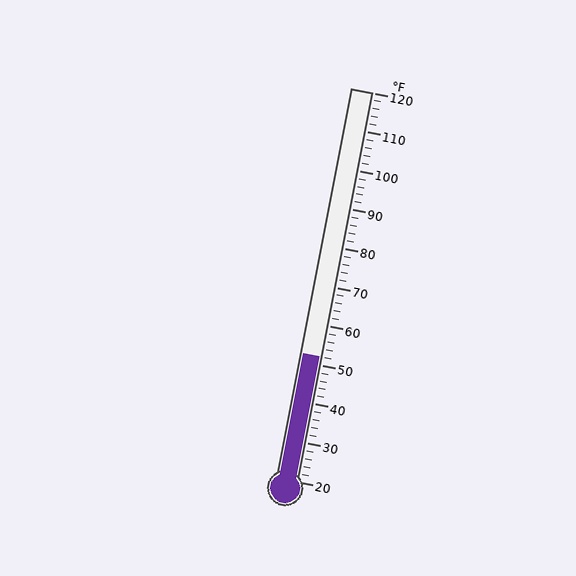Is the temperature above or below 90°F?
The temperature is below 90°F.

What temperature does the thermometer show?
The thermometer shows approximately 52°F.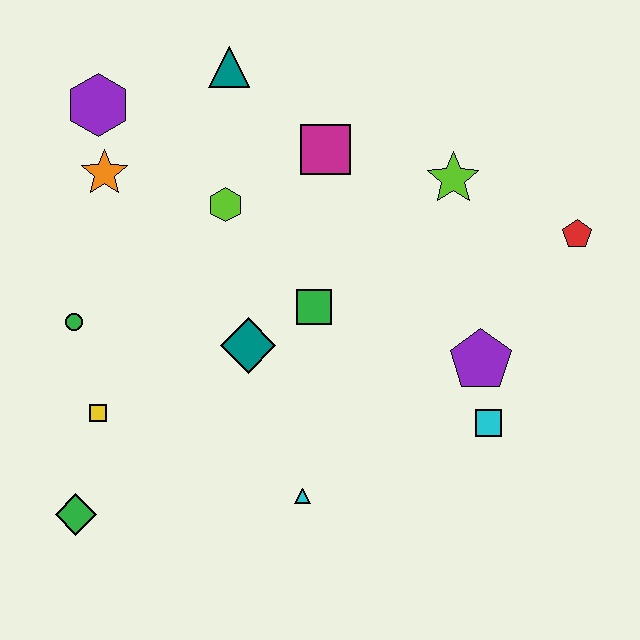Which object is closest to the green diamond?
The yellow square is closest to the green diamond.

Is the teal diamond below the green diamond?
No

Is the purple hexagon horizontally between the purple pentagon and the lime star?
No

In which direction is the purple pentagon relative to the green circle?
The purple pentagon is to the right of the green circle.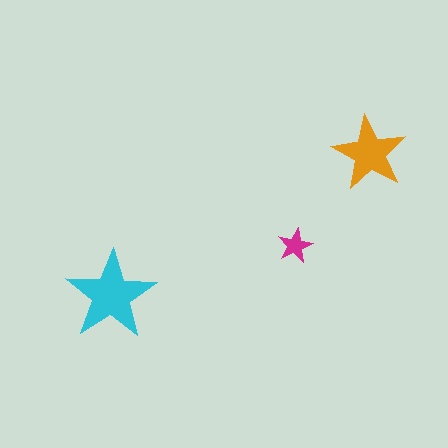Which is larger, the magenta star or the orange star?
The orange one.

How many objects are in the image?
There are 3 objects in the image.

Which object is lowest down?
The cyan star is bottommost.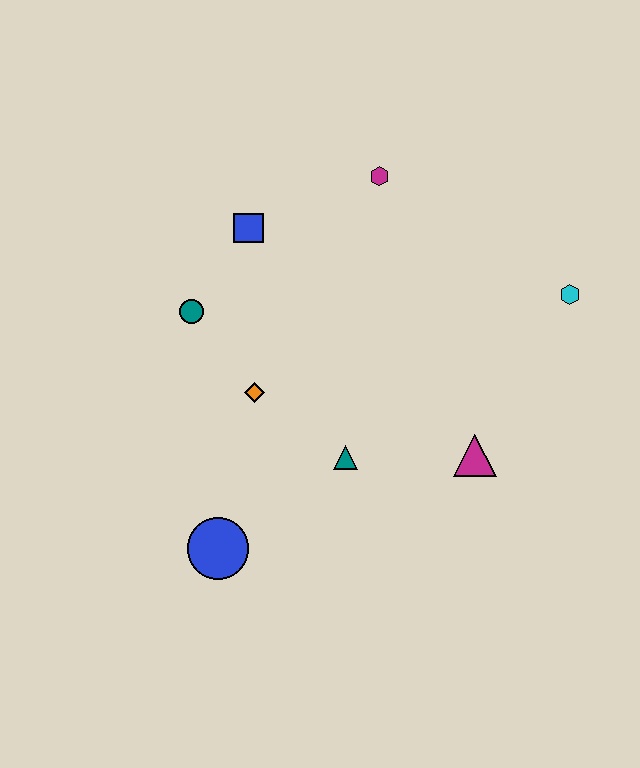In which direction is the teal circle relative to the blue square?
The teal circle is below the blue square.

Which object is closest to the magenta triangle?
The teal triangle is closest to the magenta triangle.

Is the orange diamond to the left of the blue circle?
No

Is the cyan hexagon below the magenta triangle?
No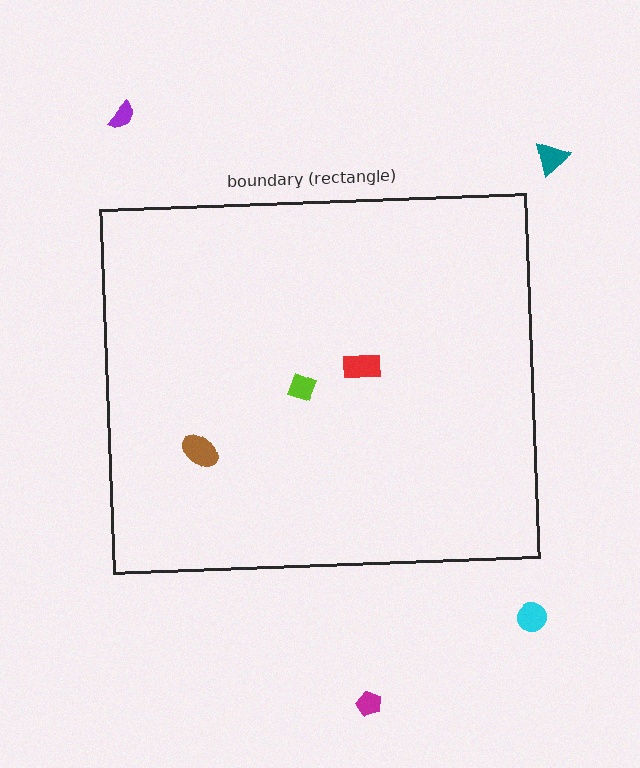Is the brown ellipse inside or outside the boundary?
Inside.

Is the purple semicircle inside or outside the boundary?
Outside.